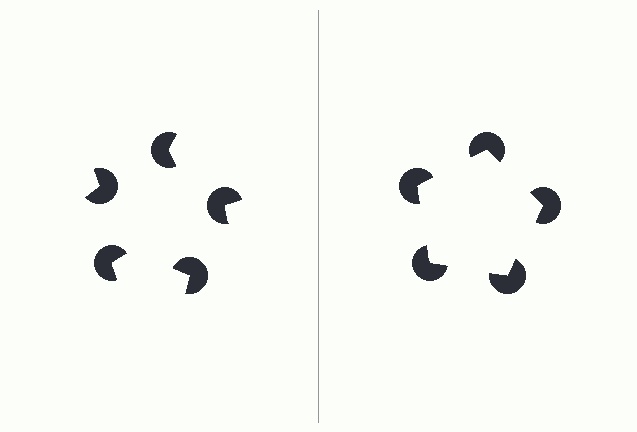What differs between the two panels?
The pac-man discs are positioned identically on both sides; only the wedge orientations differ. On the right they align to a pentagon; on the left they are misaligned.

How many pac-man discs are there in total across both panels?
10 — 5 on each side.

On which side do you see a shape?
An illusory pentagon appears on the right side. On the left side the wedge cuts are rotated, so no coherent shape forms.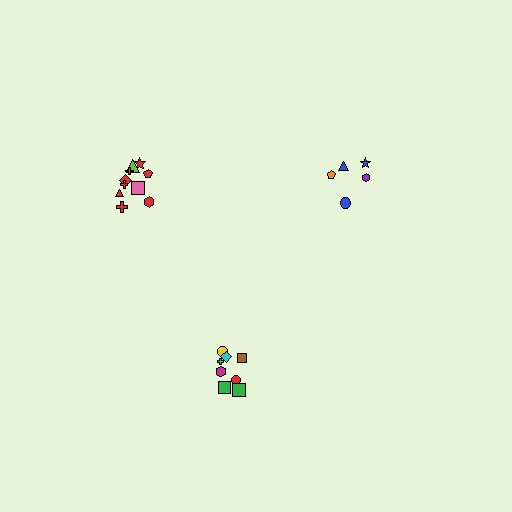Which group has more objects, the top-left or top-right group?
The top-left group.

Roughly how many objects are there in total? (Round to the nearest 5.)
Roughly 25 objects in total.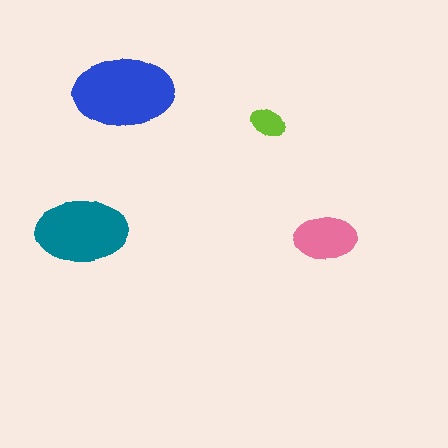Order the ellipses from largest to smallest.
the blue one, the teal one, the pink one, the lime one.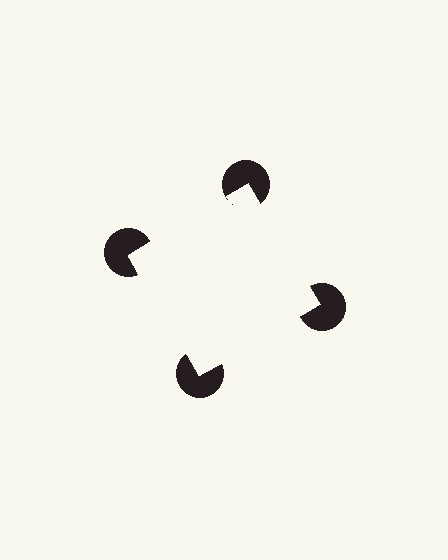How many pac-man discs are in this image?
There are 4 — one at each vertex of the illusory square.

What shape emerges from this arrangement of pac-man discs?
An illusory square — its edges are inferred from the aligned wedge cuts in the pac-man discs, not physically drawn.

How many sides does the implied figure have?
4 sides.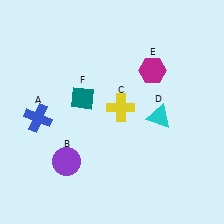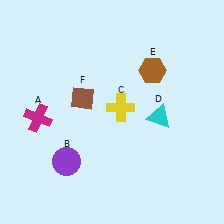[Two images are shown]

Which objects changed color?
A changed from blue to magenta. E changed from magenta to brown. F changed from teal to brown.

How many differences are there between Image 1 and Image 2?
There are 3 differences between the two images.